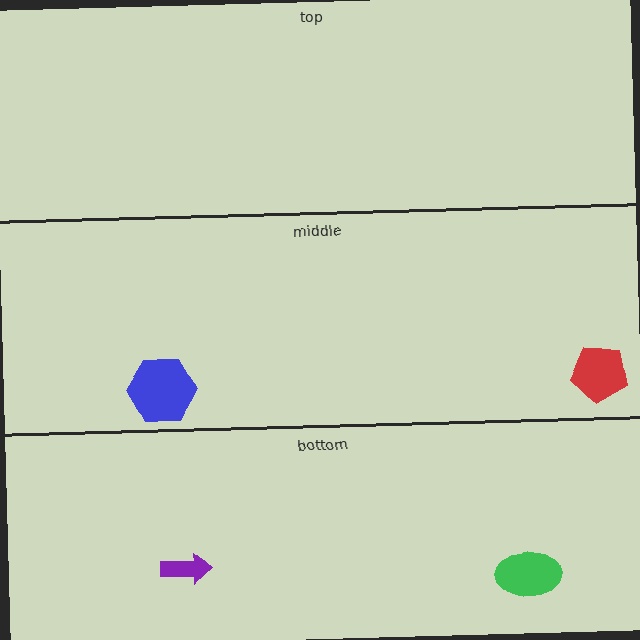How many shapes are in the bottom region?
2.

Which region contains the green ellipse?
The bottom region.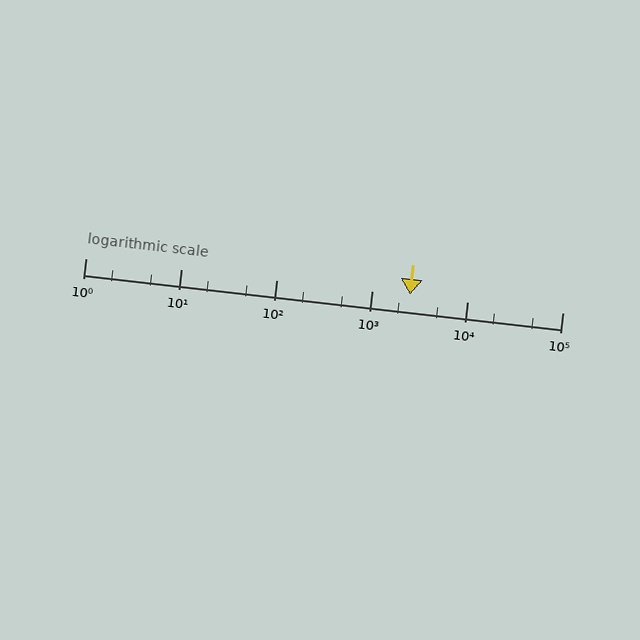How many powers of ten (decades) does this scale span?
The scale spans 5 decades, from 1 to 100000.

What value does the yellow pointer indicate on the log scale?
The pointer indicates approximately 2500.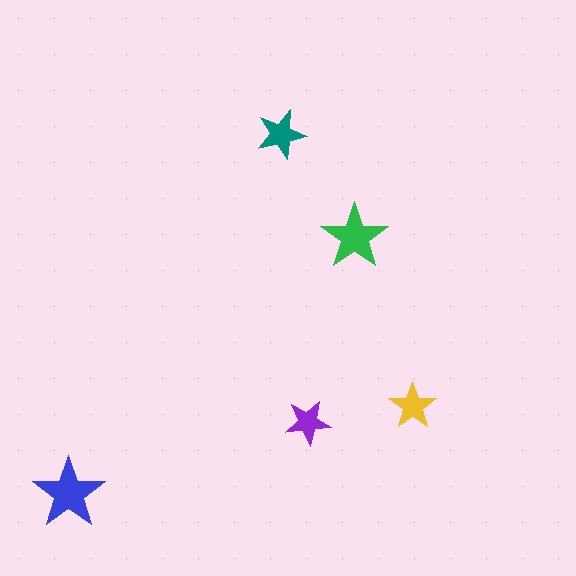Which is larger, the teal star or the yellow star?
The teal one.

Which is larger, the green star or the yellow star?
The green one.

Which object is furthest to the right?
The yellow star is rightmost.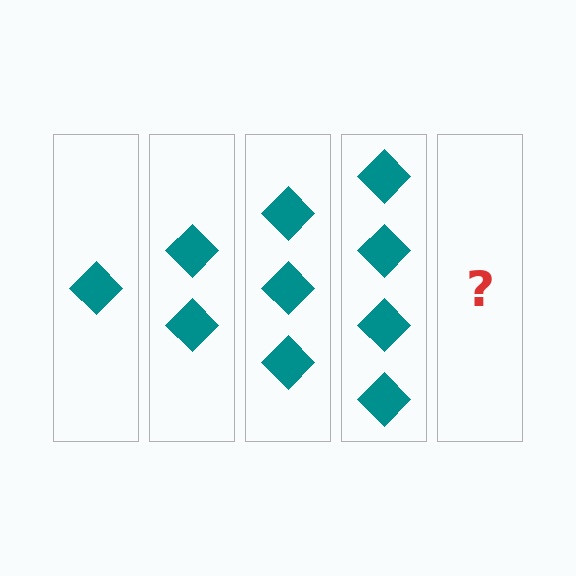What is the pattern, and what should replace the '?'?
The pattern is that each step adds one more diamond. The '?' should be 5 diamonds.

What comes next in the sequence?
The next element should be 5 diamonds.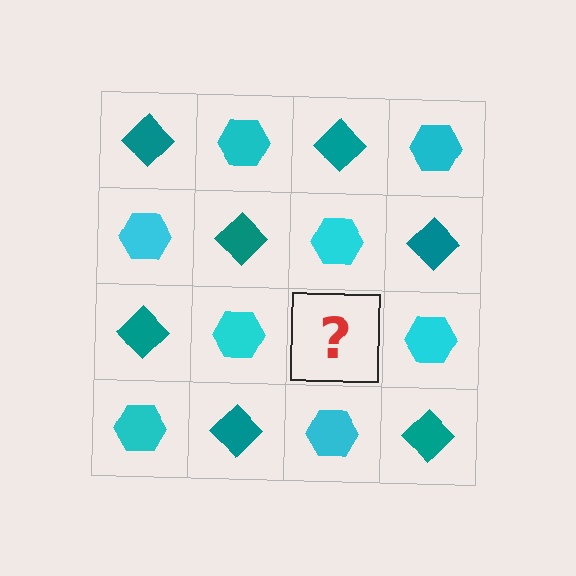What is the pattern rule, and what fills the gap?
The rule is that it alternates teal diamond and cyan hexagon in a checkerboard pattern. The gap should be filled with a teal diamond.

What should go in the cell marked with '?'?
The missing cell should contain a teal diamond.